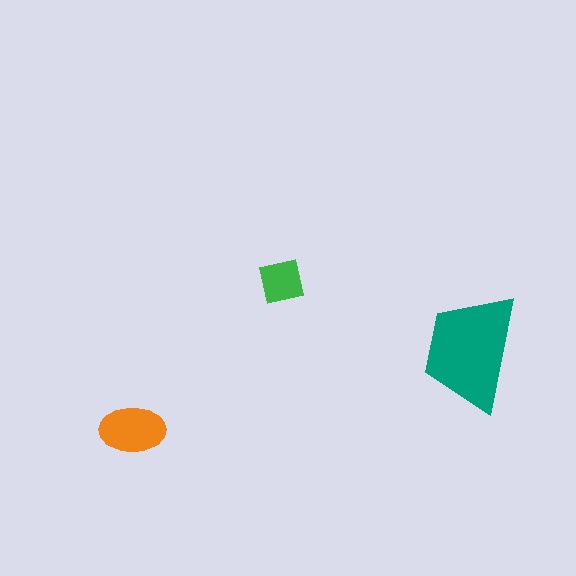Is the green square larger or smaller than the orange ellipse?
Smaller.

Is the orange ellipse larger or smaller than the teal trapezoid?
Smaller.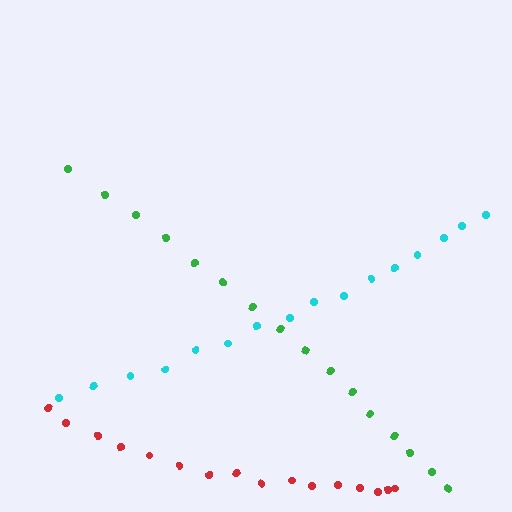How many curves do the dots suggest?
There are 3 distinct paths.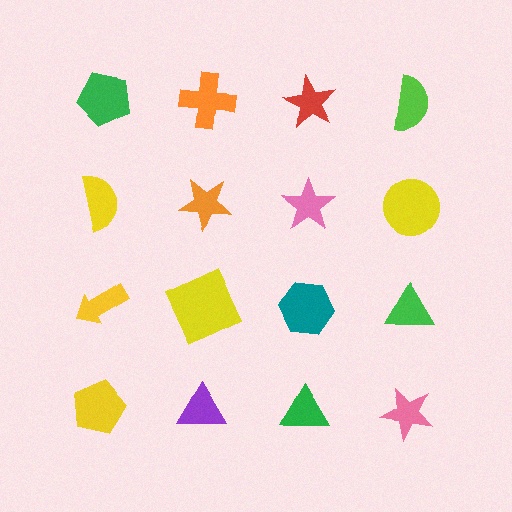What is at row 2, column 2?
An orange star.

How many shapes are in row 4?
4 shapes.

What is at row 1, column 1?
A green pentagon.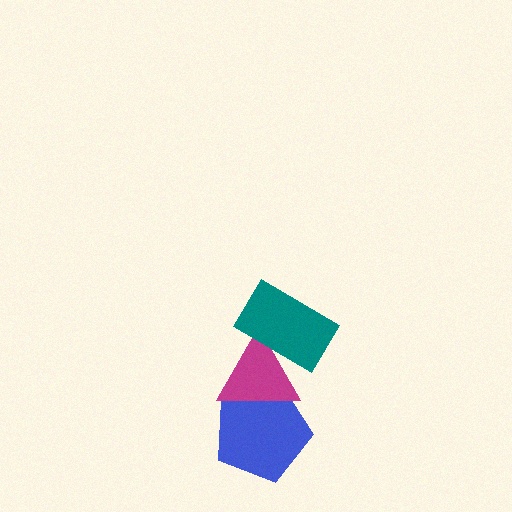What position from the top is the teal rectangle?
The teal rectangle is 1st from the top.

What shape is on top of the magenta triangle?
The teal rectangle is on top of the magenta triangle.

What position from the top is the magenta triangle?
The magenta triangle is 2nd from the top.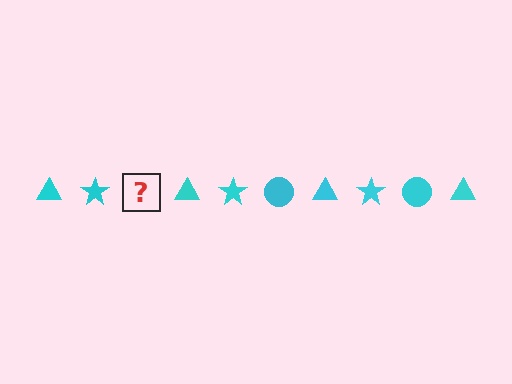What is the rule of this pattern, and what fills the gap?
The rule is that the pattern cycles through triangle, star, circle shapes in cyan. The gap should be filled with a cyan circle.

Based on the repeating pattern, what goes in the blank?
The blank should be a cyan circle.